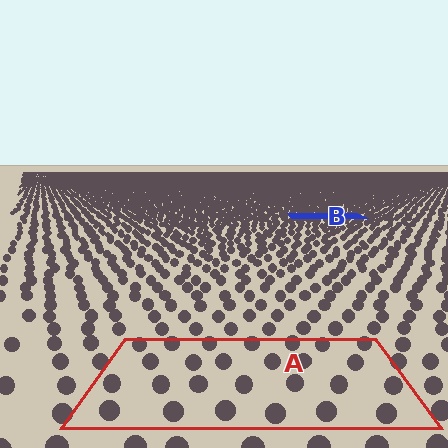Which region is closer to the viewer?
Region A is closer. The texture elements there are larger and more spread out.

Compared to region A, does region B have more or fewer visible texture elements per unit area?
Region B has more texture elements per unit area — they are packed more densely because it is farther away.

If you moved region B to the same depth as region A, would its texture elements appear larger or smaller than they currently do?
They would appear larger. At a closer depth, the same texture elements are projected at a bigger on-screen size.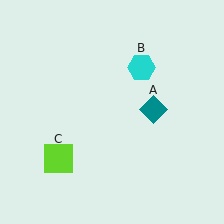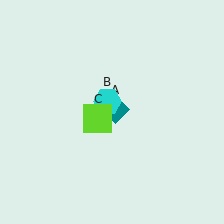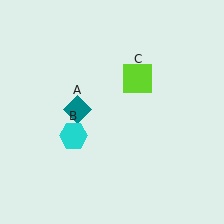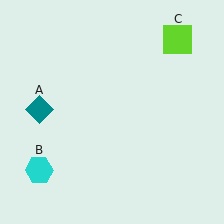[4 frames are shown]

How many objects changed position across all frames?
3 objects changed position: teal diamond (object A), cyan hexagon (object B), lime square (object C).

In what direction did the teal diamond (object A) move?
The teal diamond (object A) moved left.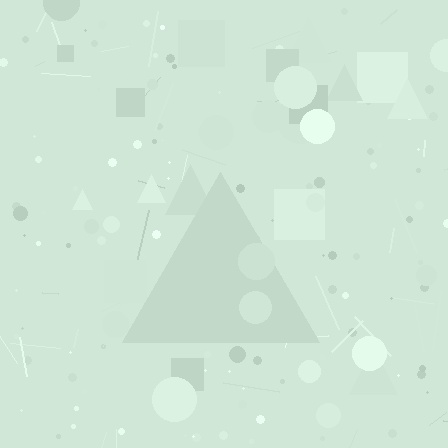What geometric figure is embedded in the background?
A triangle is embedded in the background.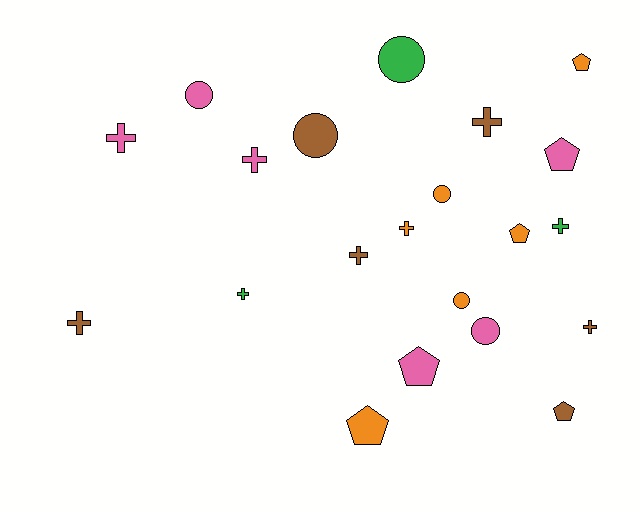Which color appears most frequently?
Brown, with 6 objects.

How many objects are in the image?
There are 21 objects.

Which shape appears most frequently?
Cross, with 9 objects.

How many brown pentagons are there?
There is 1 brown pentagon.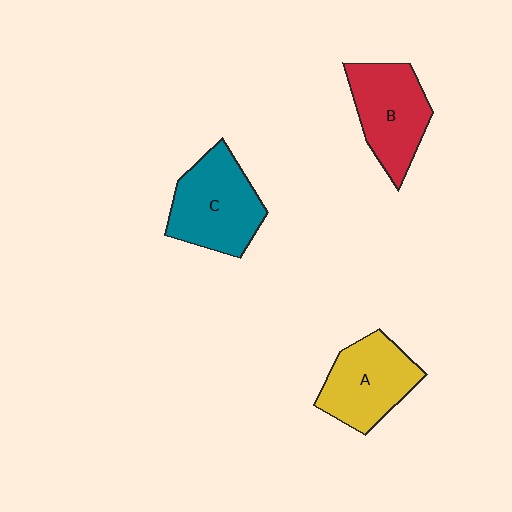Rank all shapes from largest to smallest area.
From largest to smallest: C (teal), B (red), A (yellow).